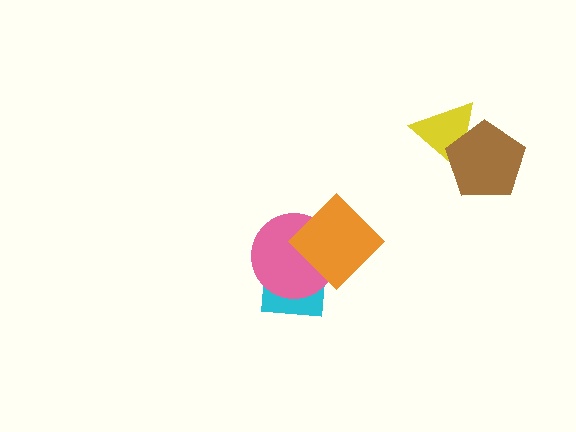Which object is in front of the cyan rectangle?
The pink circle is in front of the cyan rectangle.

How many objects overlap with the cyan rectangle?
1 object overlaps with the cyan rectangle.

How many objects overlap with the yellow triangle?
1 object overlaps with the yellow triangle.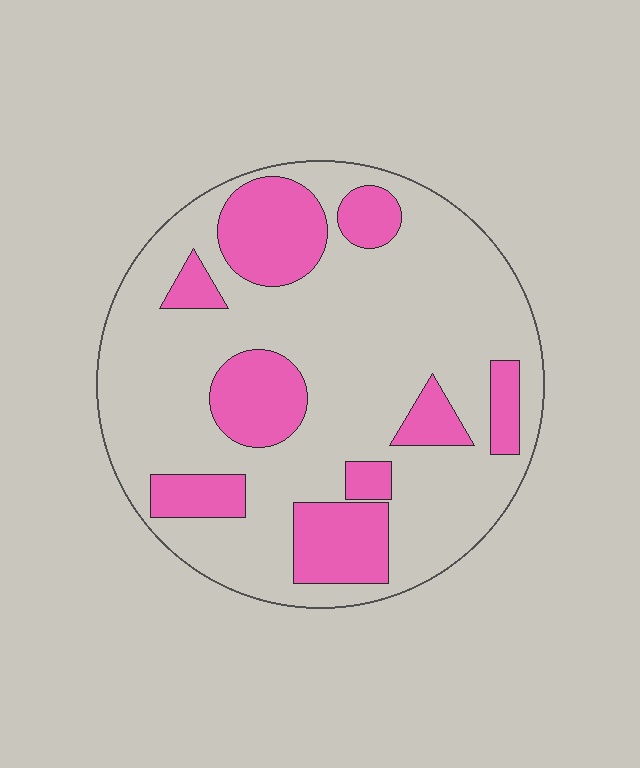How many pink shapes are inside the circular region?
9.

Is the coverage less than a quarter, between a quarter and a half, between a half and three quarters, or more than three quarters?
Between a quarter and a half.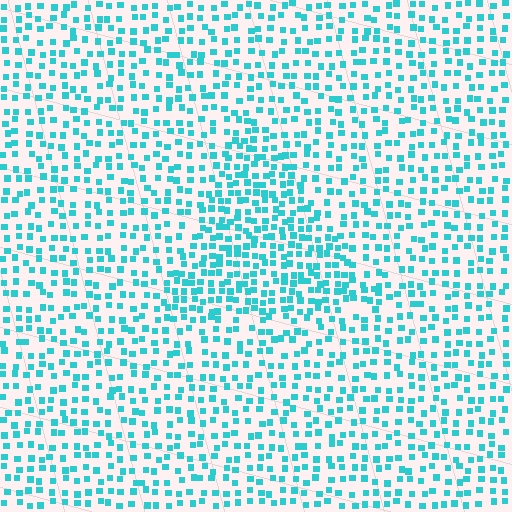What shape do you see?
I see a triangle.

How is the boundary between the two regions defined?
The boundary is defined by a change in element density (approximately 1.7x ratio). All elements are the same color, size, and shape.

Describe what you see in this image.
The image contains small cyan elements arranged at two different densities. A triangle-shaped region is visible where the elements are more densely packed than the surrounding area.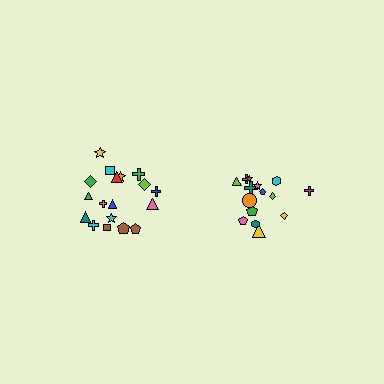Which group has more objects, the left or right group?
The left group.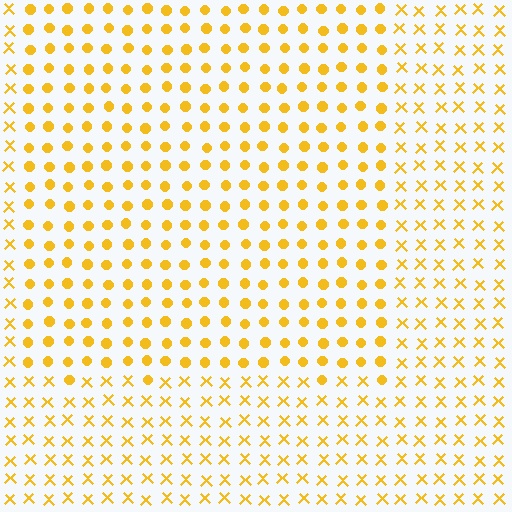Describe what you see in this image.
The image is filled with small yellow elements arranged in a uniform grid. A rectangle-shaped region contains circles, while the surrounding area contains X marks. The boundary is defined purely by the change in element shape.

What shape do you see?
I see a rectangle.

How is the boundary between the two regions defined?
The boundary is defined by a change in element shape: circles inside vs. X marks outside. All elements share the same color and spacing.